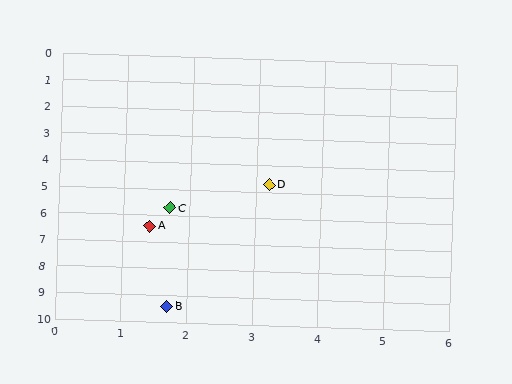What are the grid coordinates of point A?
Point A is at approximately (1.4, 6.4).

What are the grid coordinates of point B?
Point B is at approximately (1.7, 9.4).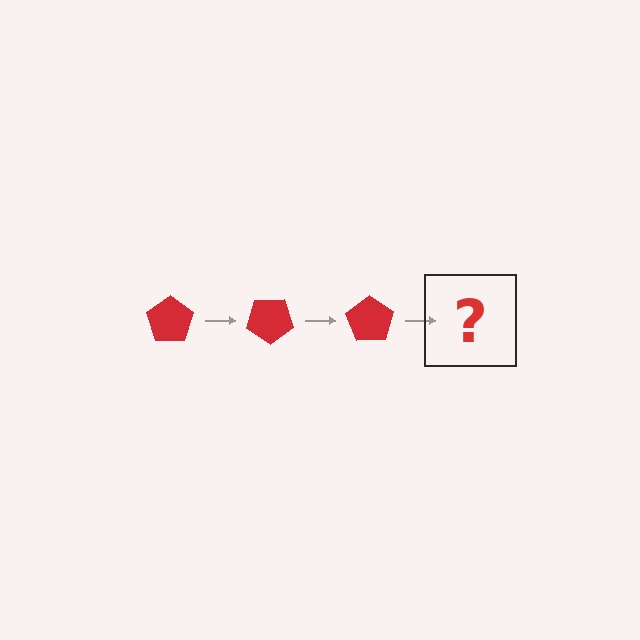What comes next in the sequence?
The next element should be a red pentagon rotated 105 degrees.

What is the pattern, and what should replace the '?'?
The pattern is that the pentagon rotates 35 degrees each step. The '?' should be a red pentagon rotated 105 degrees.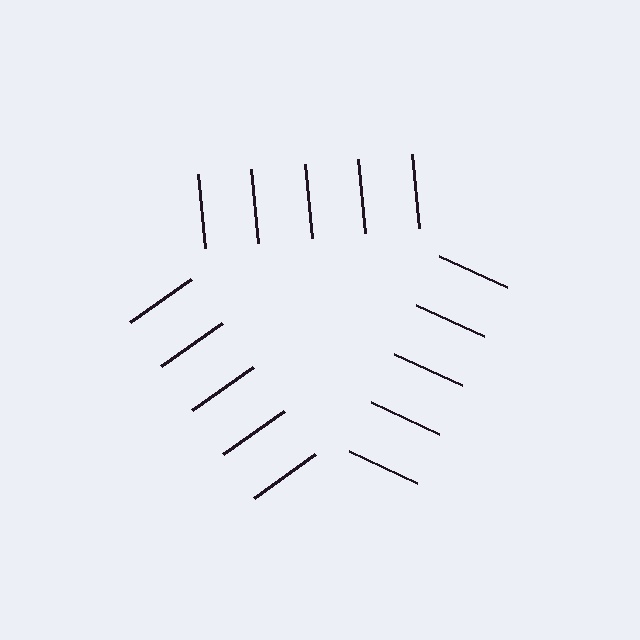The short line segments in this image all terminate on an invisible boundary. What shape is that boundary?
An illusory triangle — the line segments terminate on its edges but no continuous stroke is drawn.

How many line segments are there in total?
15 — 5 along each of the 3 edges.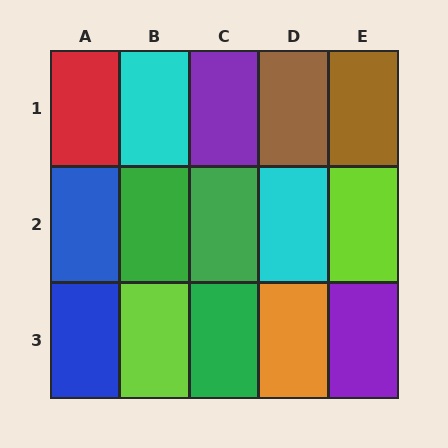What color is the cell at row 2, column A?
Blue.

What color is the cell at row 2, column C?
Green.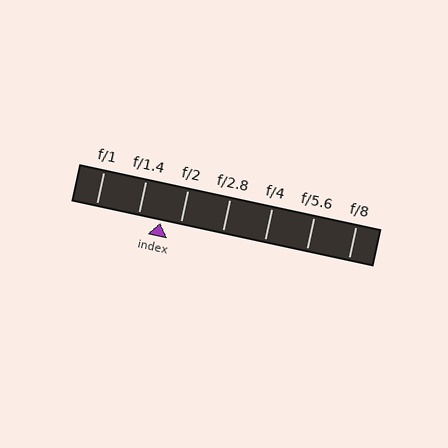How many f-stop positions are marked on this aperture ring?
There are 7 f-stop positions marked.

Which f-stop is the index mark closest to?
The index mark is closest to f/2.